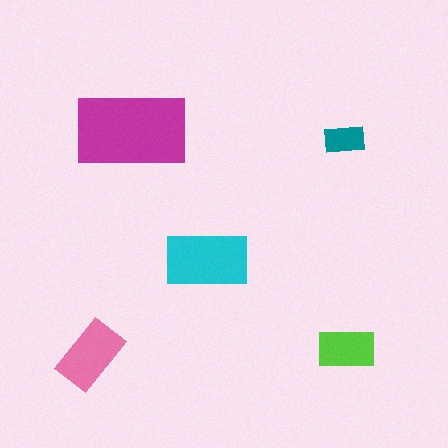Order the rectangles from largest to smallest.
the magenta one, the cyan one, the pink one, the lime one, the teal one.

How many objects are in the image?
There are 5 objects in the image.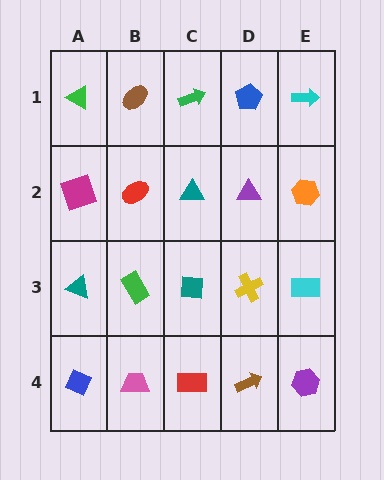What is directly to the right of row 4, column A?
A pink trapezoid.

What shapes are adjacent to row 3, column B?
A red ellipse (row 2, column B), a pink trapezoid (row 4, column B), a teal triangle (row 3, column A), a teal square (row 3, column C).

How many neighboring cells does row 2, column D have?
4.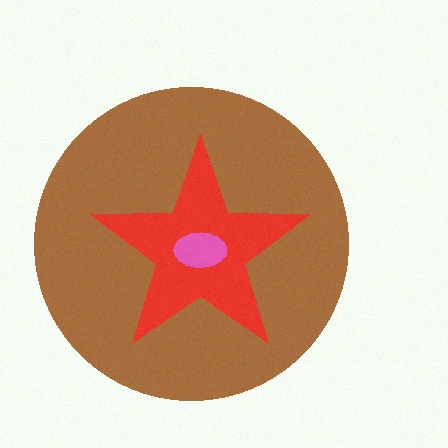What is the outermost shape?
The brown circle.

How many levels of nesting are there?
3.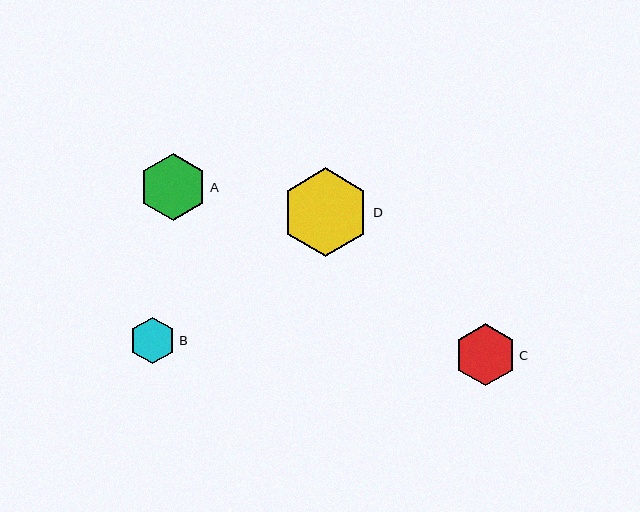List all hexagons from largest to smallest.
From largest to smallest: D, A, C, B.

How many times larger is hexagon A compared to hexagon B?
Hexagon A is approximately 1.4 times the size of hexagon B.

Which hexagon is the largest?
Hexagon D is the largest with a size of approximately 89 pixels.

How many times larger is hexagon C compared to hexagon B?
Hexagon C is approximately 1.3 times the size of hexagon B.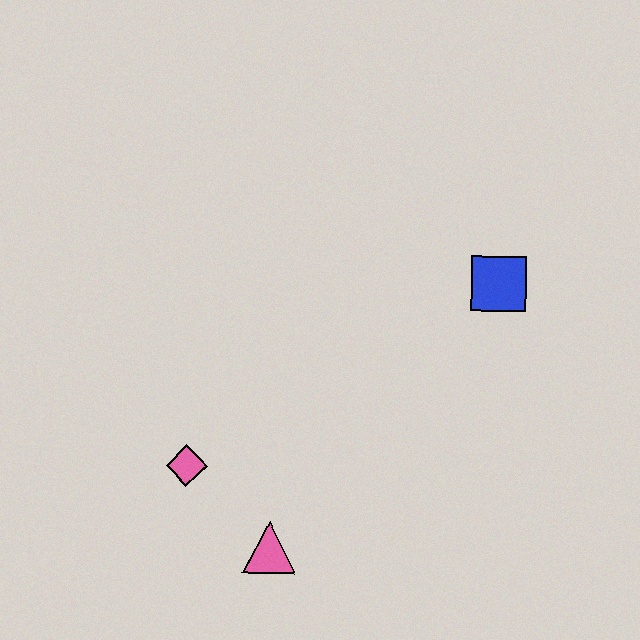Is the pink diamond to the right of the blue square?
No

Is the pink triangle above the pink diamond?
No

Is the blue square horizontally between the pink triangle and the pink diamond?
No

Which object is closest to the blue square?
The pink triangle is closest to the blue square.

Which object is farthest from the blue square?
The pink diamond is farthest from the blue square.